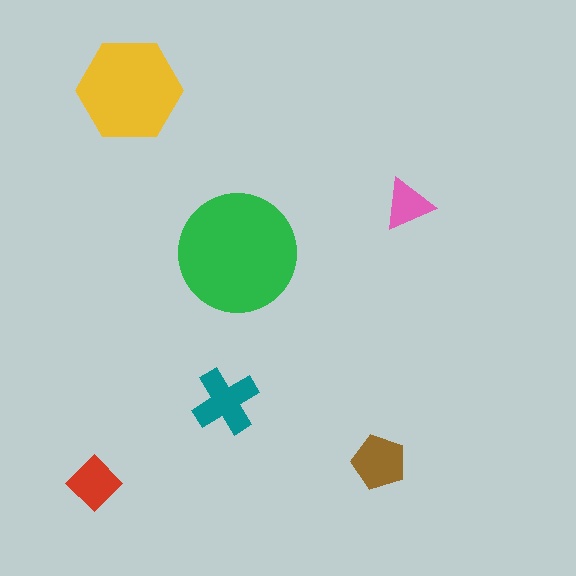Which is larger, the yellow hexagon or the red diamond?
The yellow hexagon.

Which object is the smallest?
The pink triangle.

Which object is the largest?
The green circle.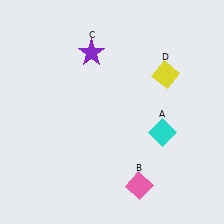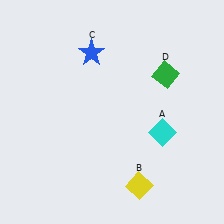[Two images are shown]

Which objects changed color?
B changed from pink to yellow. C changed from purple to blue. D changed from yellow to green.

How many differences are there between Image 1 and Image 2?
There are 3 differences between the two images.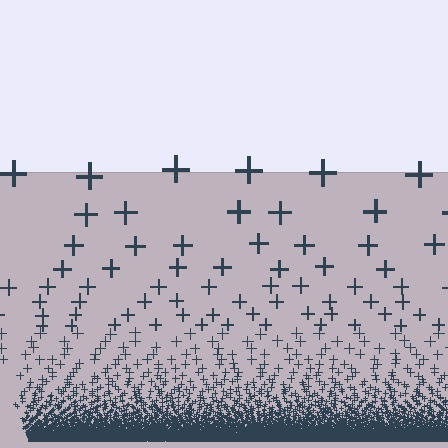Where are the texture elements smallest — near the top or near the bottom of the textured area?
Near the bottom.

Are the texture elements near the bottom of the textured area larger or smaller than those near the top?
Smaller. The gradient is inverted — elements near the bottom are smaller and denser.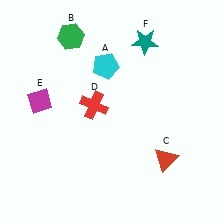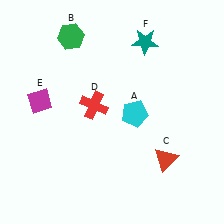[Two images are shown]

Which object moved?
The cyan pentagon (A) moved down.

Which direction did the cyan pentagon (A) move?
The cyan pentagon (A) moved down.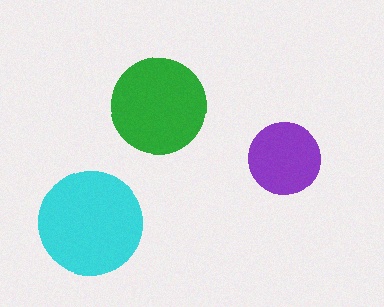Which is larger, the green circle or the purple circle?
The green one.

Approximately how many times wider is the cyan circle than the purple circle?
About 1.5 times wider.